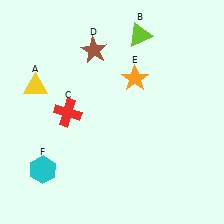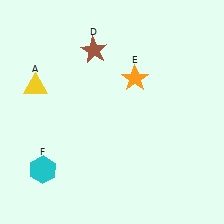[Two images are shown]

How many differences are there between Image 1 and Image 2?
There are 2 differences between the two images.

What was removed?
The lime triangle (B), the red cross (C) were removed in Image 2.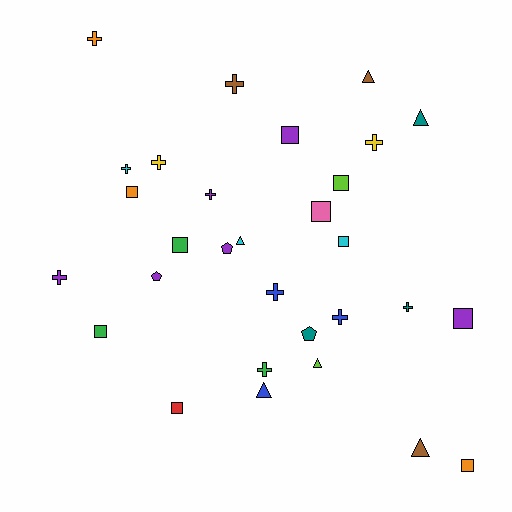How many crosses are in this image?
There are 11 crosses.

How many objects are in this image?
There are 30 objects.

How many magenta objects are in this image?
There are no magenta objects.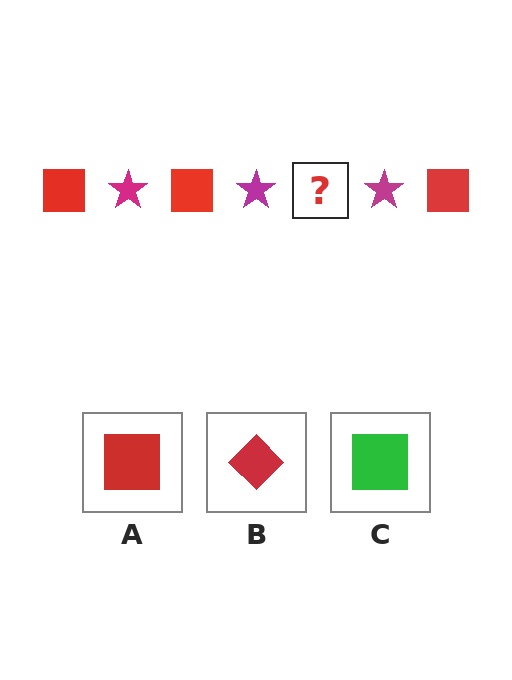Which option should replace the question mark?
Option A.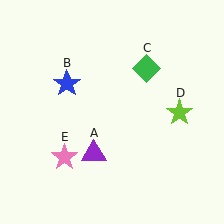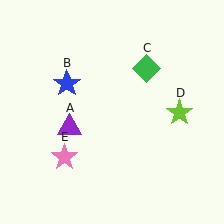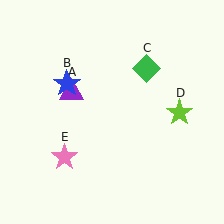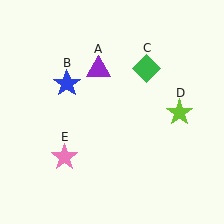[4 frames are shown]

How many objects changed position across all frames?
1 object changed position: purple triangle (object A).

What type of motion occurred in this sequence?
The purple triangle (object A) rotated clockwise around the center of the scene.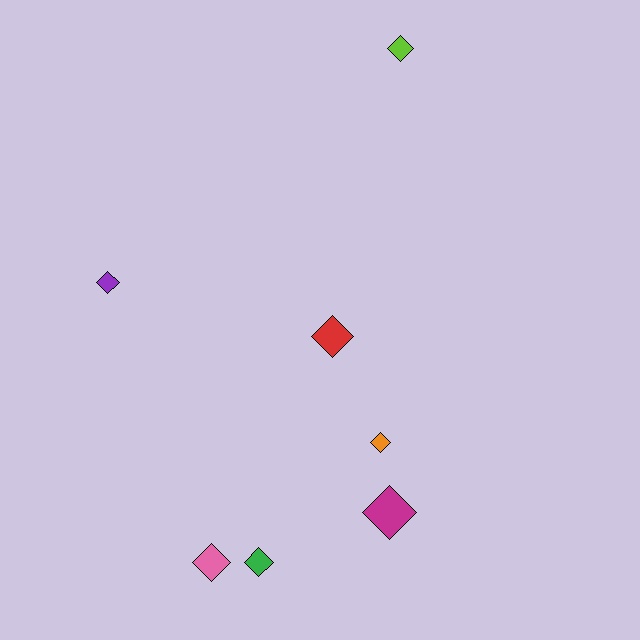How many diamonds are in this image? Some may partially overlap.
There are 7 diamonds.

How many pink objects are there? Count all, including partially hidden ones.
There is 1 pink object.